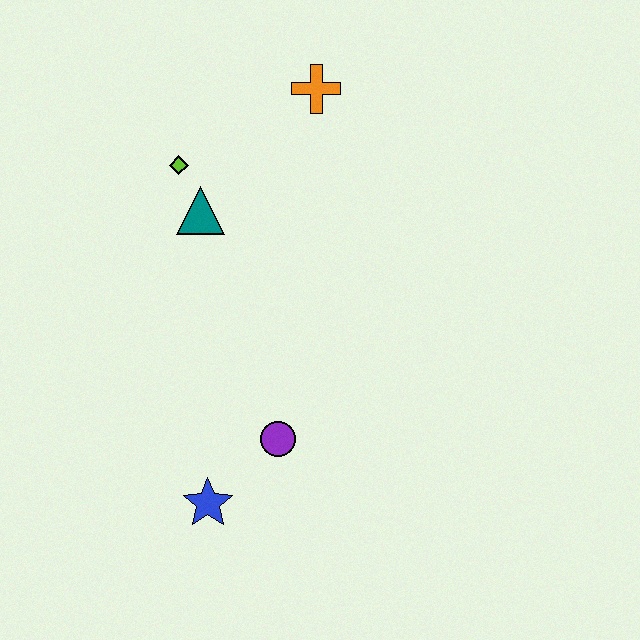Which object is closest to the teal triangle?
The lime diamond is closest to the teal triangle.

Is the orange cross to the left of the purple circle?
No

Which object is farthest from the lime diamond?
The blue star is farthest from the lime diamond.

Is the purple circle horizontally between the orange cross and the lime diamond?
Yes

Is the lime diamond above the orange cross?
No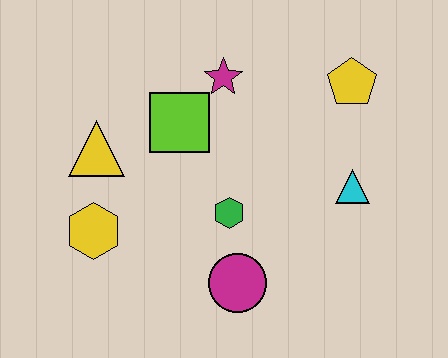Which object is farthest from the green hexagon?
The yellow pentagon is farthest from the green hexagon.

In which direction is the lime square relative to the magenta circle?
The lime square is above the magenta circle.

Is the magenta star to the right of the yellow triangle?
Yes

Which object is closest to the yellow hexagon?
The yellow triangle is closest to the yellow hexagon.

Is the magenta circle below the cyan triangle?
Yes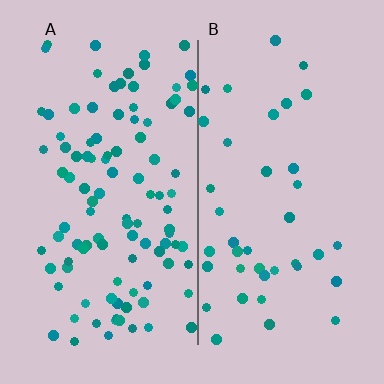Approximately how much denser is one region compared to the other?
Approximately 2.6× — region A over region B.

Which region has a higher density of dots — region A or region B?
A (the left).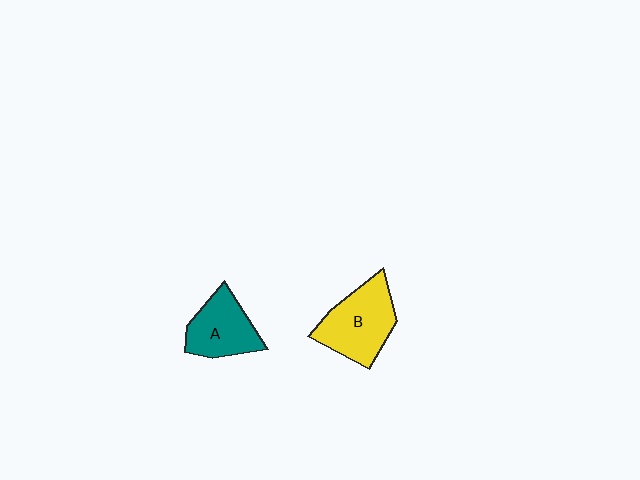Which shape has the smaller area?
Shape A (teal).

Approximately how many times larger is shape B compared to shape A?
Approximately 1.3 times.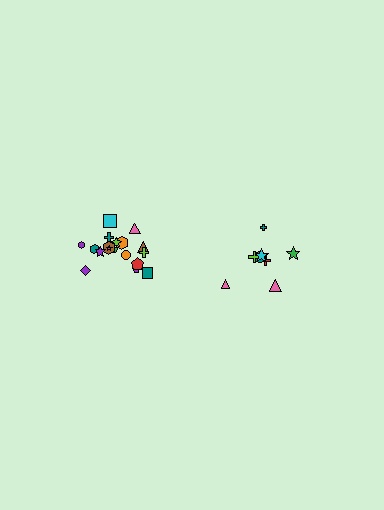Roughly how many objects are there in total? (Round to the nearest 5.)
Roughly 25 objects in total.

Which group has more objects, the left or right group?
The left group.